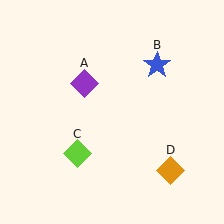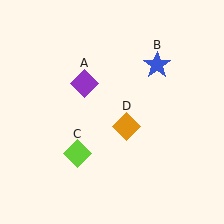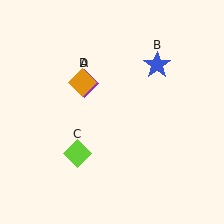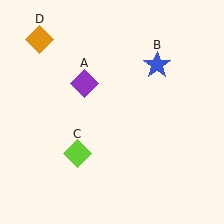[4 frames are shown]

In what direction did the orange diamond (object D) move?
The orange diamond (object D) moved up and to the left.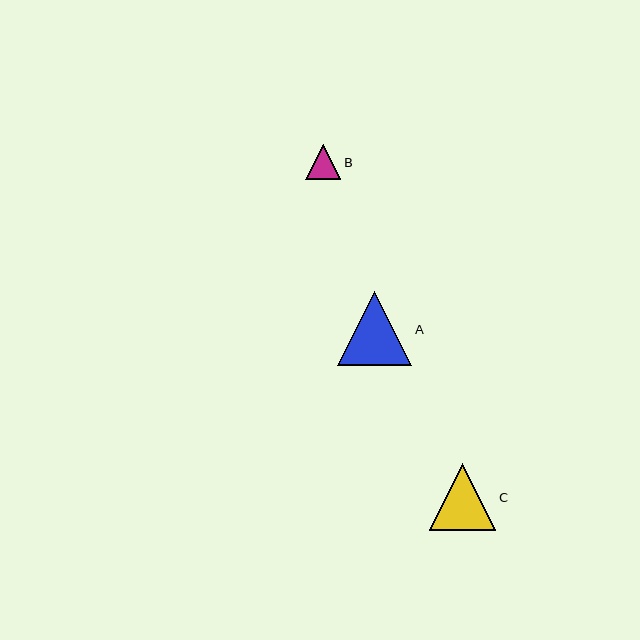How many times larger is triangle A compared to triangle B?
Triangle A is approximately 2.1 times the size of triangle B.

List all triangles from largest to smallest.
From largest to smallest: A, C, B.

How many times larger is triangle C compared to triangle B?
Triangle C is approximately 1.9 times the size of triangle B.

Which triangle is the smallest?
Triangle B is the smallest with a size of approximately 35 pixels.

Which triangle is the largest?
Triangle A is the largest with a size of approximately 74 pixels.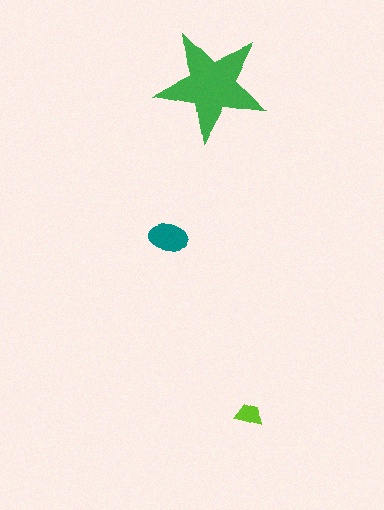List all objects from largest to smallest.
The green star, the teal ellipse, the lime trapezoid.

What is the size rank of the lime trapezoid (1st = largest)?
3rd.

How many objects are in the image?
There are 3 objects in the image.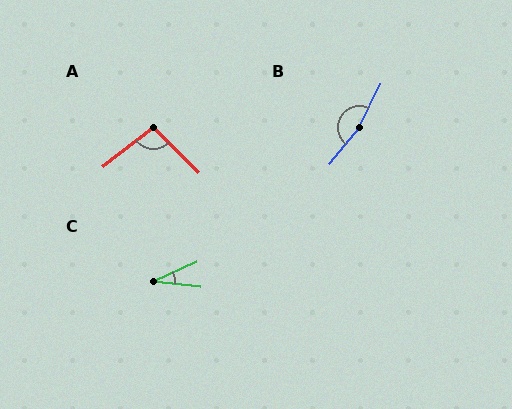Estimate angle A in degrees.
Approximately 98 degrees.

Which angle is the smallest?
C, at approximately 30 degrees.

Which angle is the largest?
B, at approximately 167 degrees.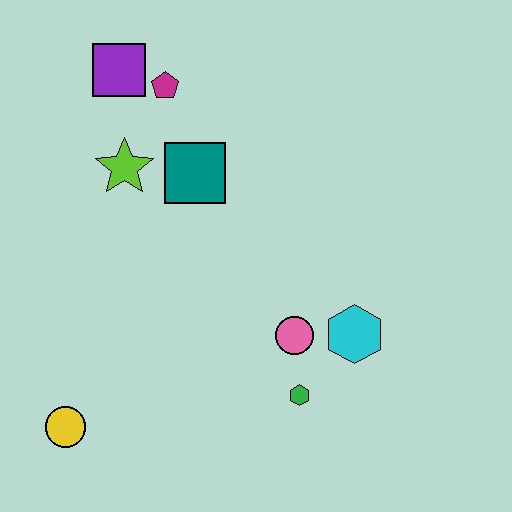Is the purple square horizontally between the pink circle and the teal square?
No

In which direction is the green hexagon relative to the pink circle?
The green hexagon is below the pink circle.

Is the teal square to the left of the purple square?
No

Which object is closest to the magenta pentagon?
The purple square is closest to the magenta pentagon.